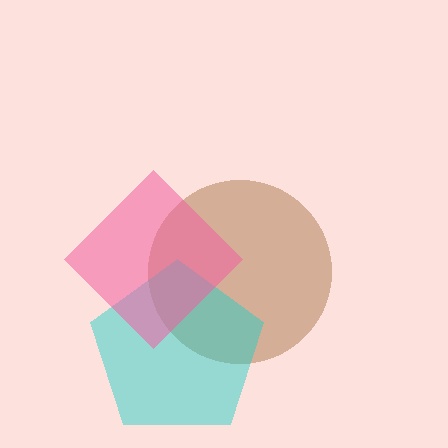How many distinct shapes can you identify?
There are 3 distinct shapes: a brown circle, a cyan pentagon, a pink diamond.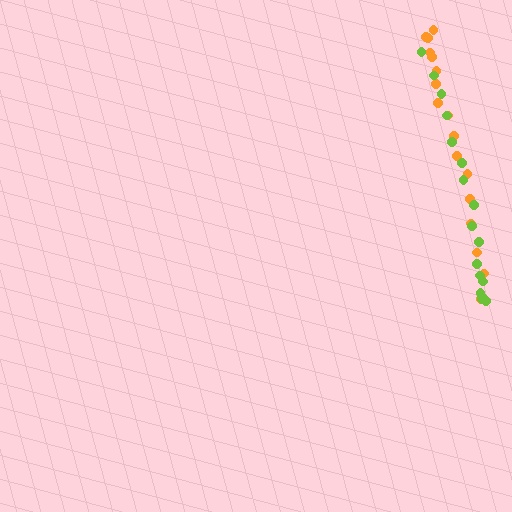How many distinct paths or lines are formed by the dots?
There are 2 distinct paths.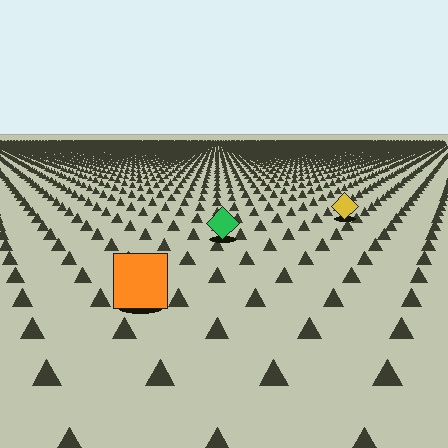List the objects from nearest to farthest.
From nearest to farthest: the orange square, the green diamond, the yellow diamond.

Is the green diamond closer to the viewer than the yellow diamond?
Yes. The green diamond is closer — you can tell from the texture gradient: the ground texture is coarser near it.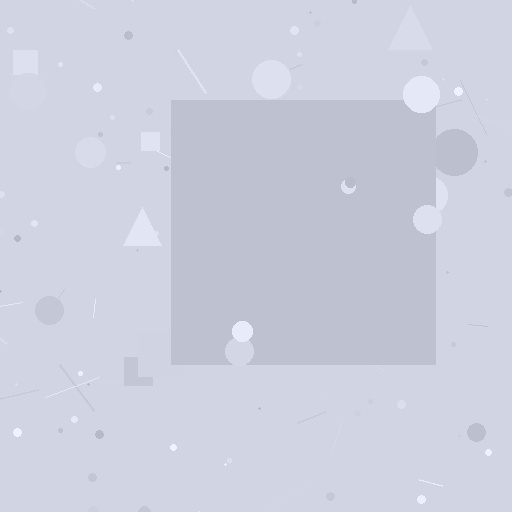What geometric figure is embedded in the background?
A square is embedded in the background.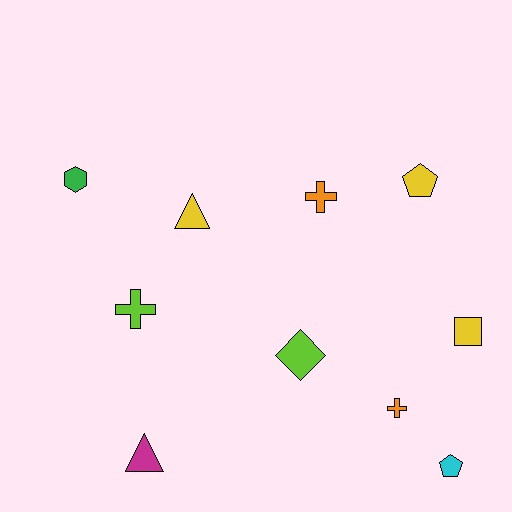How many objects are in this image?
There are 10 objects.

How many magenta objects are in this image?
There is 1 magenta object.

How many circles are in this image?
There are no circles.